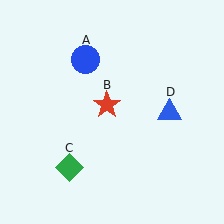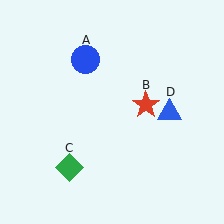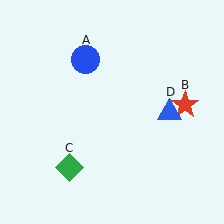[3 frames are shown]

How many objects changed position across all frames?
1 object changed position: red star (object B).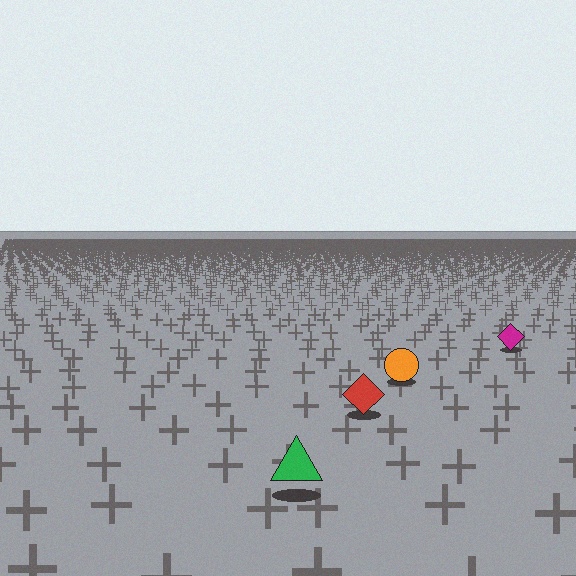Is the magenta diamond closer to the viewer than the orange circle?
No. The orange circle is closer — you can tell from the texture gradient: the ground texture is coarser near it.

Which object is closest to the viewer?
The green triangle is closest. The texture marks near it are larger and more spread out.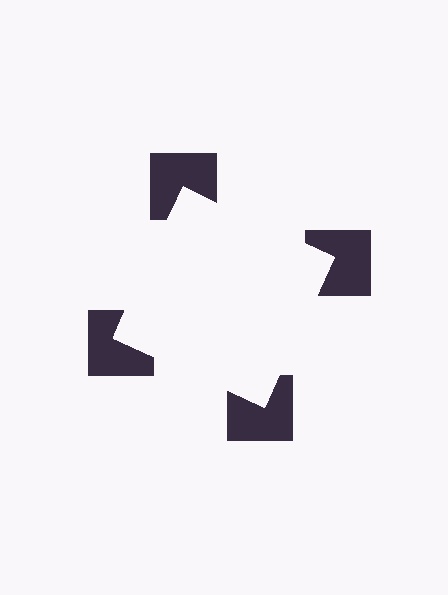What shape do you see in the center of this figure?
An illusory square — its edges are inferred from the aligned wedge cuts in the notched squares, not physically drawn.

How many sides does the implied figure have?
4 sides.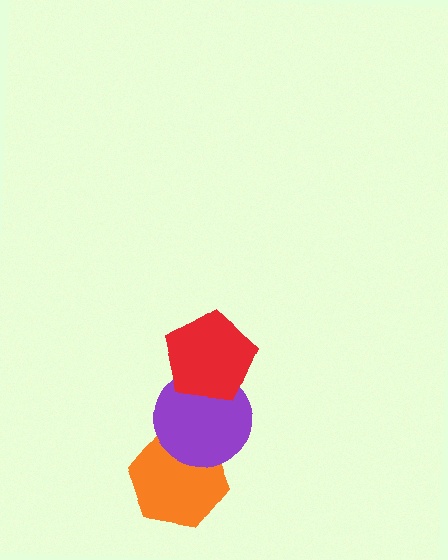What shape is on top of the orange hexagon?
The purple circle is on top of the orange hexagon.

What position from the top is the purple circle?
The purple circle is 2nd from the top.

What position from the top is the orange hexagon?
The orange hexagon is 3rd from the top.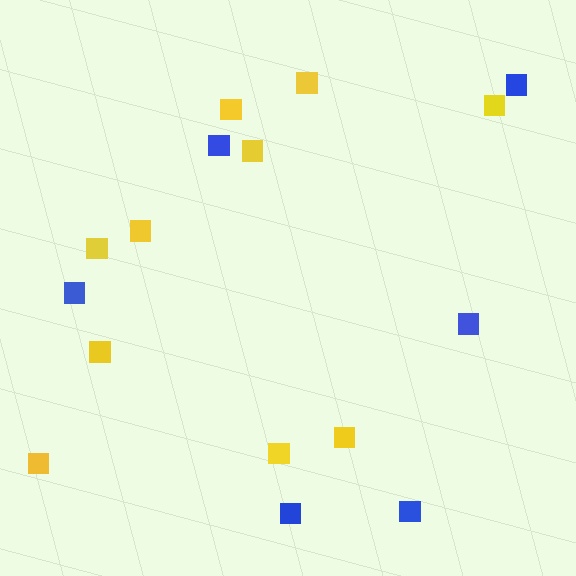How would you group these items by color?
There are 2 groups: one group of yellow squares (10) and one group of blue squares (6).